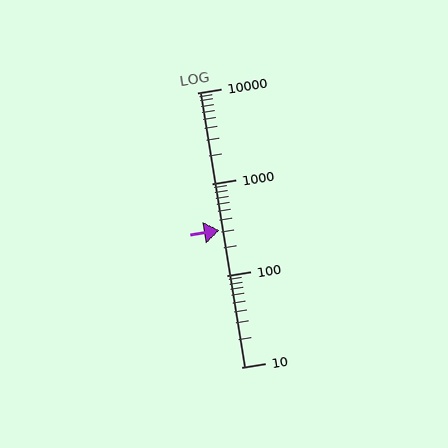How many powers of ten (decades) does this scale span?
The scale spans 3 decades, from 10 to 10000.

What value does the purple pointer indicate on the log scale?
The pointer indicates approximately 310.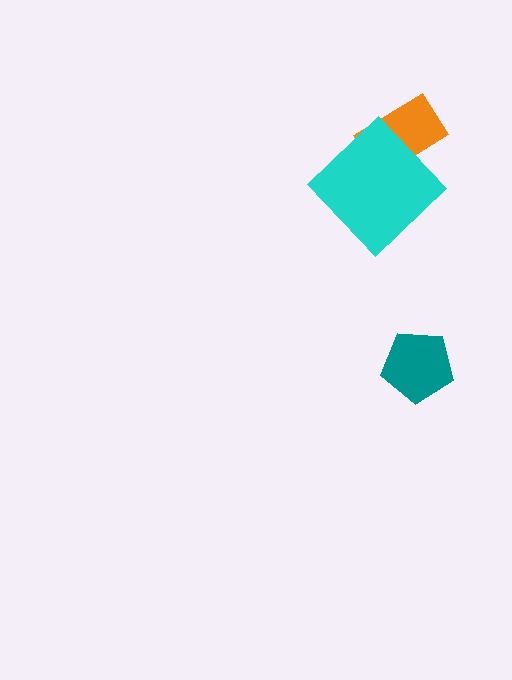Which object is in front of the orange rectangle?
The cyan diamond is in front of the orange rectangle.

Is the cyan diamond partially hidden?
No, no other shape covers it.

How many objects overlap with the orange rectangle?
1 object overlaps with the orange rectangle.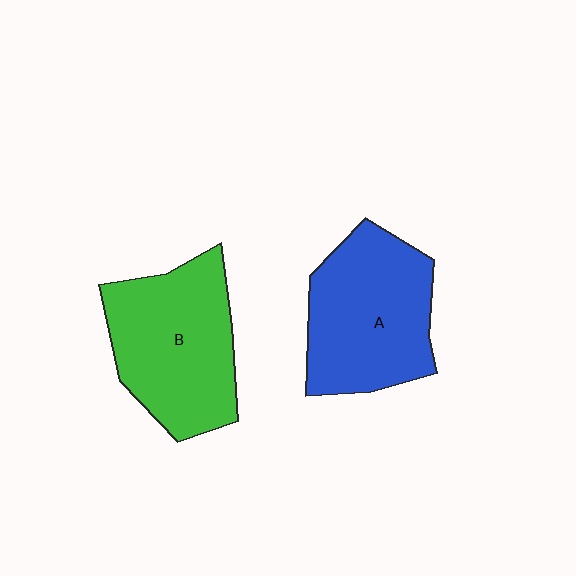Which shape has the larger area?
Shape B (green).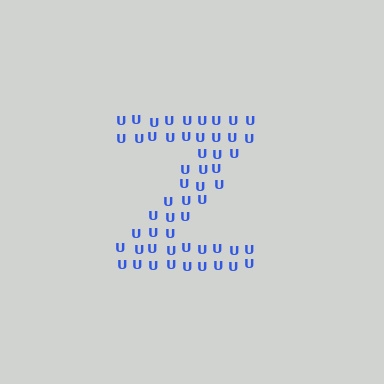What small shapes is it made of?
It is made of small letter U's.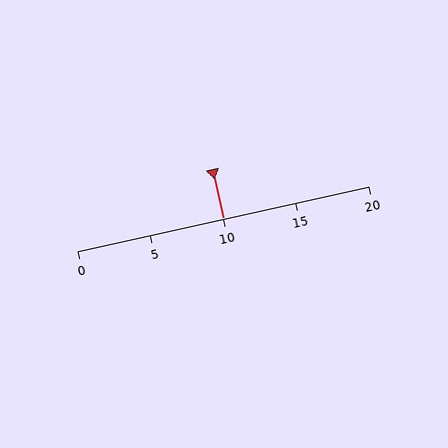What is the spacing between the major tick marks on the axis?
The major ticks are spaced 5 apart.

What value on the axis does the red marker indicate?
The marker indicates approximately 10.